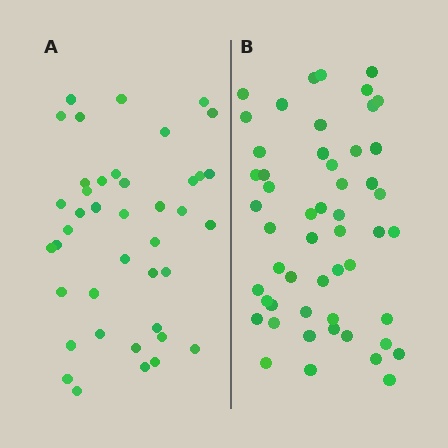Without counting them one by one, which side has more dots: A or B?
Region B (the right region) has more dots.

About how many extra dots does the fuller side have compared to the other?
Region B has roughly 12 or so more dots than region A.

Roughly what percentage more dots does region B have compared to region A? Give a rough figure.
About 25% more.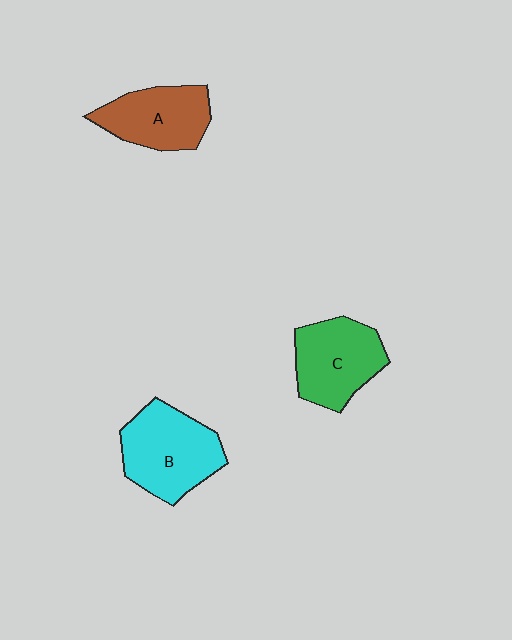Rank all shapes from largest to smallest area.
From largest to smallest: B (cyan), C (green), A (brown).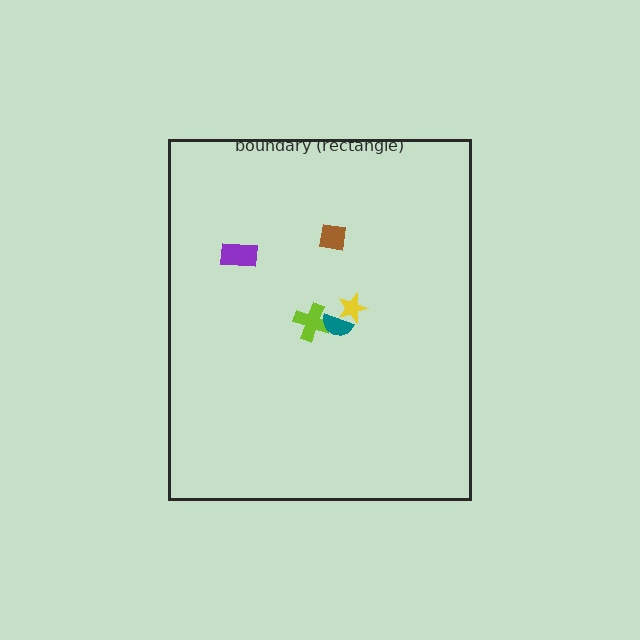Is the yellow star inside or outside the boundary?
Inside.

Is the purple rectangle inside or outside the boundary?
Inside.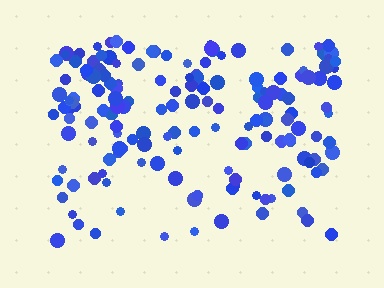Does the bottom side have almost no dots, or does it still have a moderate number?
Still a moderate number, just noticeably fewer than the top.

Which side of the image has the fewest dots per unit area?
The bottom.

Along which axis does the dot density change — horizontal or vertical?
Vertical.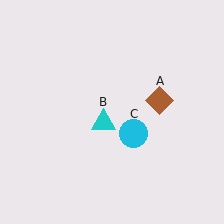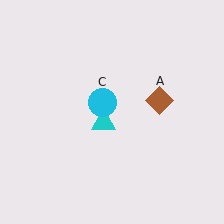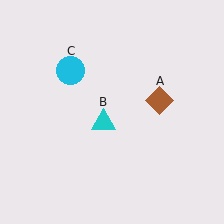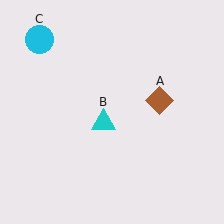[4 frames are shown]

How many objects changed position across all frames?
1 object changed position: cyan circle (object C).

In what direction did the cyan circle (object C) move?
The cyan circle (object C) moved up and to the left.